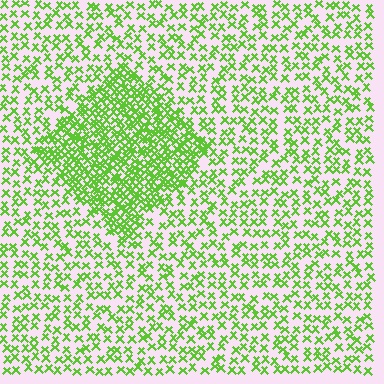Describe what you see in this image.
The image contains small lime elements arranged at two different densities. A diamond-shaped region is visible where the elements are more densely packed than the surrounding area.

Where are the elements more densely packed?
The elements are more densely packed inside the diamond boundary.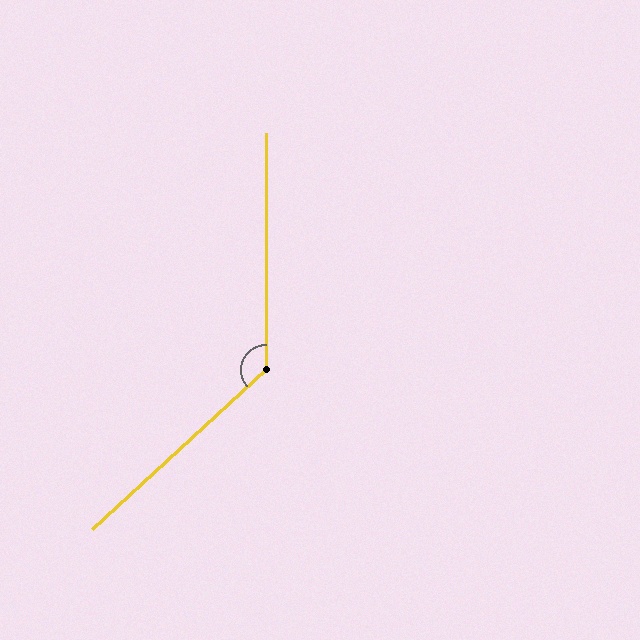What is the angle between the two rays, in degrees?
Approximately 133 degrees.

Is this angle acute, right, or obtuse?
It is obtuse.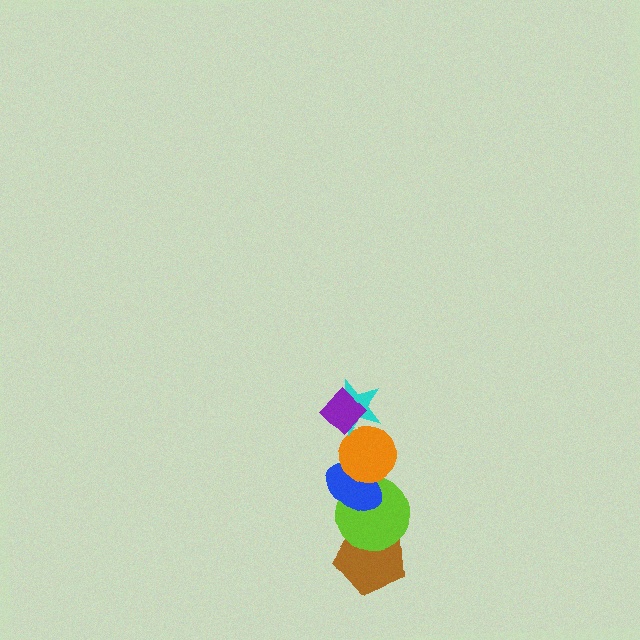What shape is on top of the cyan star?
The purple diamond is on top of the cyan star.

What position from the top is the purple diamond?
The purple diamond is 1st from the top.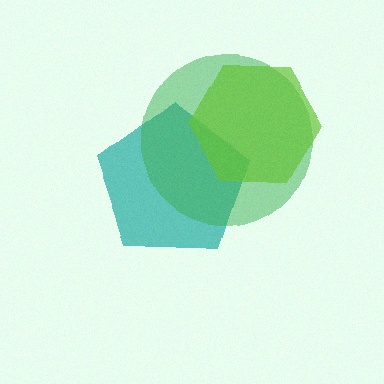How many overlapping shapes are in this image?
There are 3 overlapping shapes in the image.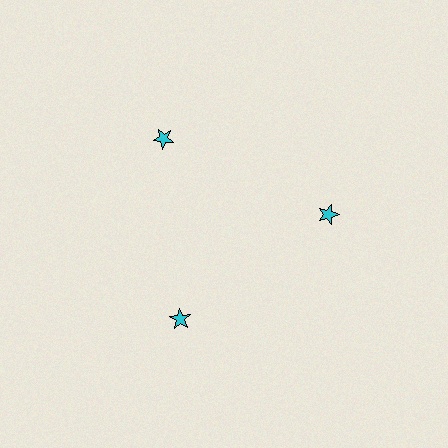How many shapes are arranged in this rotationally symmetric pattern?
There are 3 shapes, arranged in 3 groups of 1.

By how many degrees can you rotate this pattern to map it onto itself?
The pattern maps onto itself every 120 degrees of rotation.